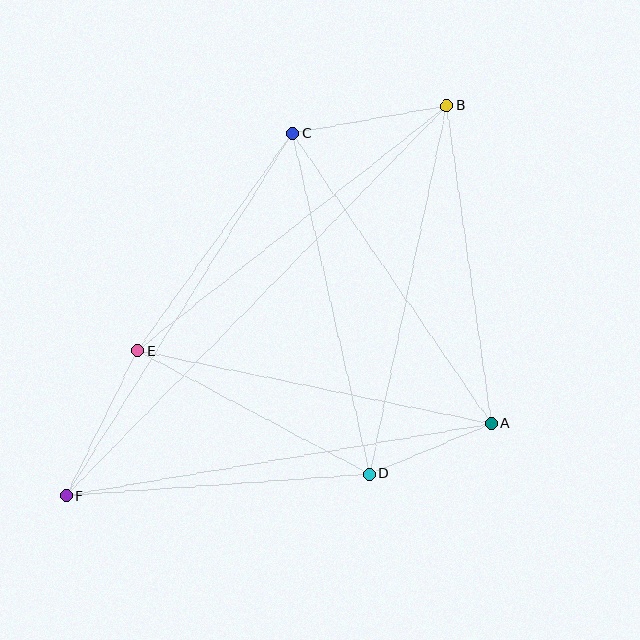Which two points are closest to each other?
Points A and D are closest to each other.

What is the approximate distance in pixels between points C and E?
The distance between C and E is approximately 267 pixels.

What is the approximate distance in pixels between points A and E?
The distance between A and E is approximately 361 pixels.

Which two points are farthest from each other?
Points B and F are farthest from each other.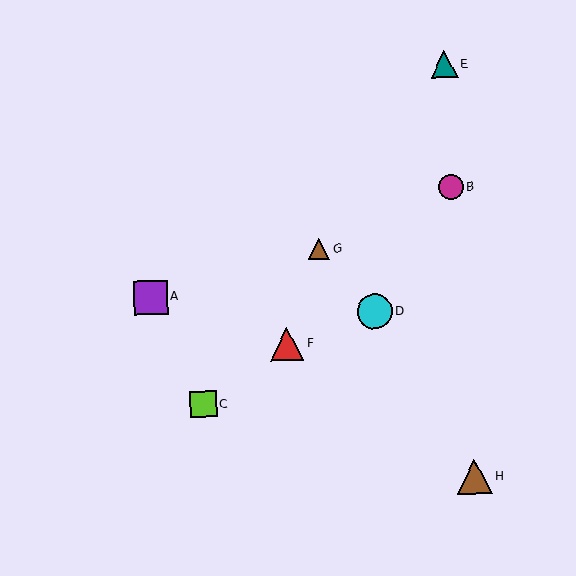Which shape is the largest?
The brown triangle (labeled H) is the largest.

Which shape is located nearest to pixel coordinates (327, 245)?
The brown triangle (labeled G) at (319, 249) is nearest to that location.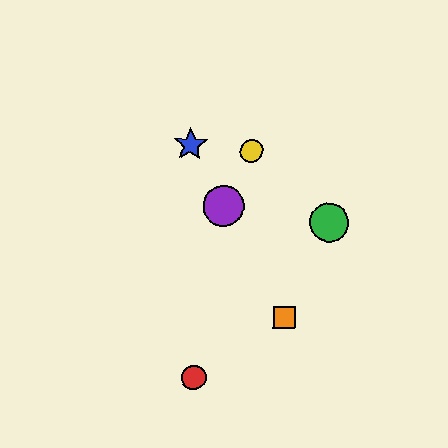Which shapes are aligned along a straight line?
The blue star, the purple circle, the orange square are aligned along a straight line.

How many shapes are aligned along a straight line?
3 shapes (the blue star, the purple circle, the orange square) are aligned along a straight line.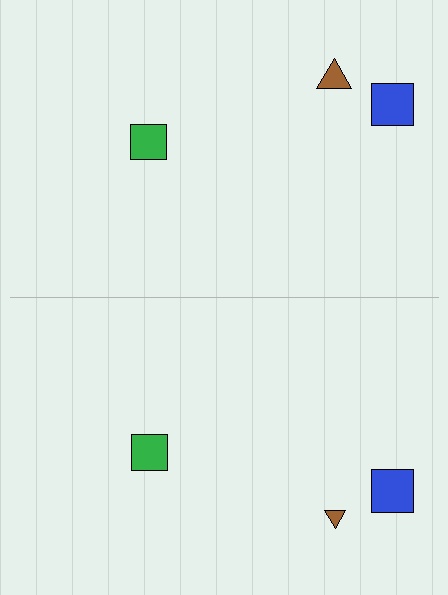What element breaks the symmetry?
The brown triangle on the bottom side has a different size than its mirror counterpart.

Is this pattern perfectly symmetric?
No, the pattern is not perfectly symmetric. The brown triangle on the bottom side has a different size than its mirror counterpart.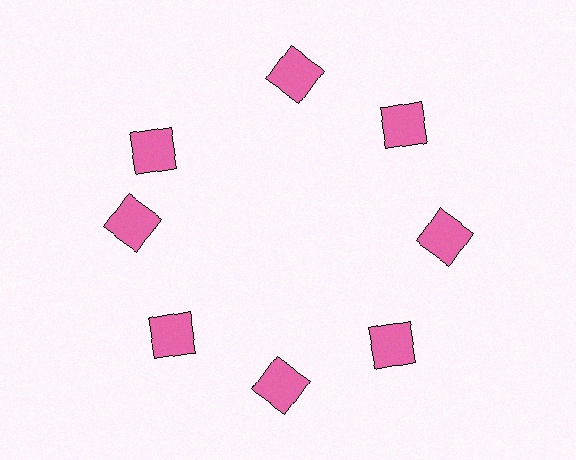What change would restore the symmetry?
The symmetry would be restored by rotating it back into even spacing with its neighbors so that all 8 squares sit at equal angles and equal distance from the center.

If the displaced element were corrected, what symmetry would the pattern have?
It would have 8-fold rotational symmetry — the pattern would map onto itself every 45 degrees.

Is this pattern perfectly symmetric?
No. The 8 pink squares are arranged in a ring, but one element near the 10 o'clock position is rotated out of alignment along the ring, breaking the 8-fold rotational symmetry.